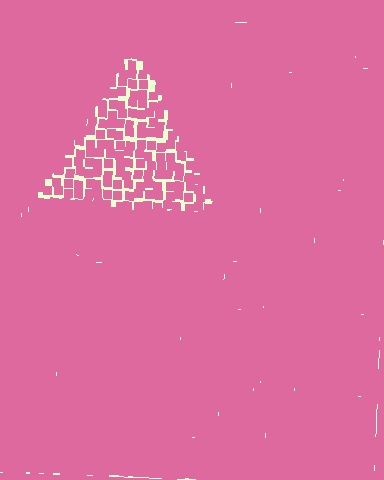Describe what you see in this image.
The image contains small pink elements arranged at two different densities. A triangle-shaped region is visible where the elements are less densely packed than the surrounding area.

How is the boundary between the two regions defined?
The boundary is defined by a change in element density (approximately 2.2x ratio). All elements are the same color, size, and shape.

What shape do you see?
I see a triangle.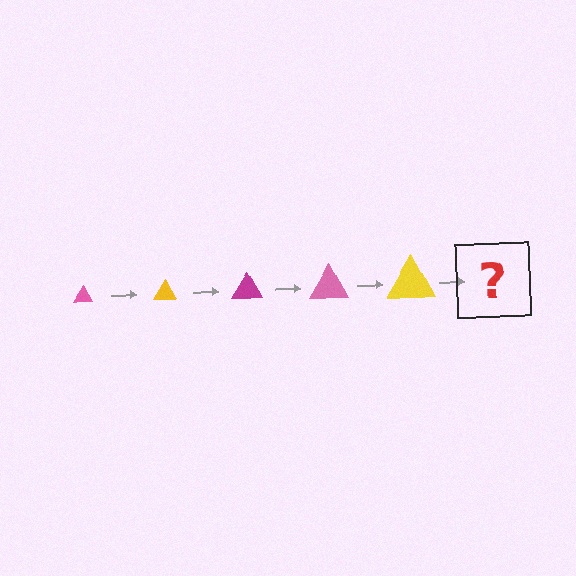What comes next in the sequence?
The next element should be a magenta triangle, larger than the previous one.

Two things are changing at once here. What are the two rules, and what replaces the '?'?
The two rules are that the triangle grows larger each step and the color cycles through pink, yellow, and magenta. The '?' should be a magenta triangle, larger than the previous one.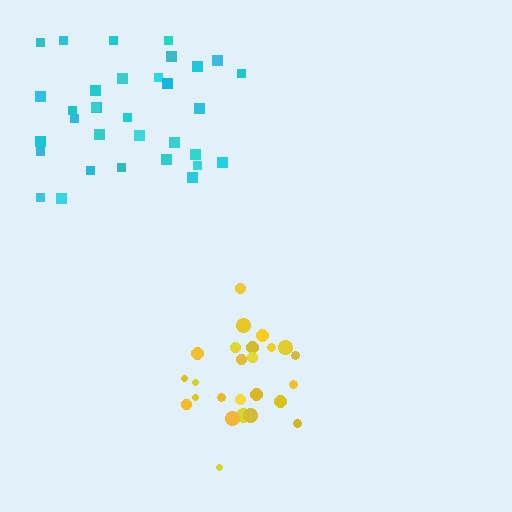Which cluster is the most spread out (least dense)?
Cyan.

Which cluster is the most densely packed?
Yellow.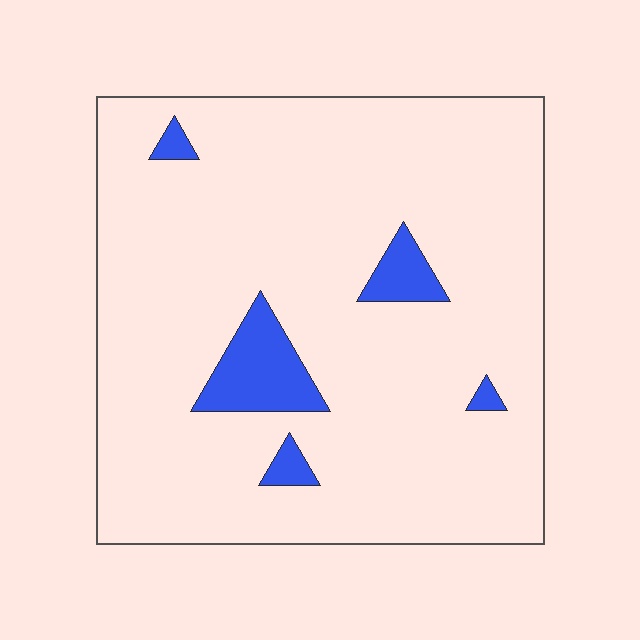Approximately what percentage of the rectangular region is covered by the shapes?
Approximately 10%.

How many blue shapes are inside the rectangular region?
5.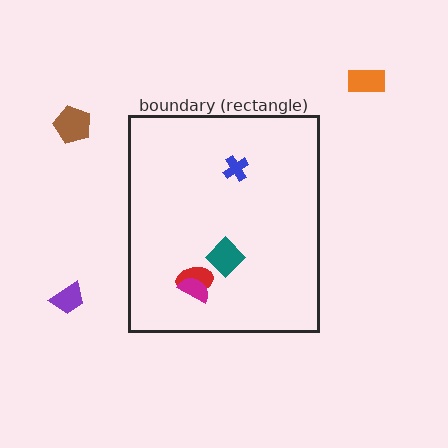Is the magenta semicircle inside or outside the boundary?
Inside.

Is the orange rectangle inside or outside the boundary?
Outside.